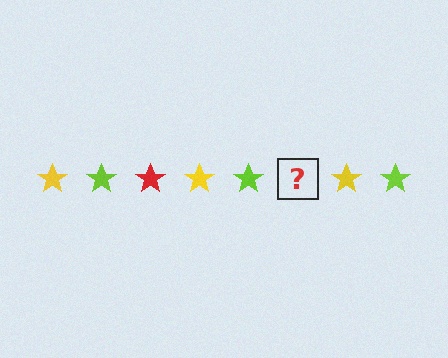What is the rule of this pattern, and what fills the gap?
The rule is that the pattern cycles through yellow, lime, red stars. The gap should be filled with a red star.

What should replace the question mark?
The question mark should be replaced with a red star.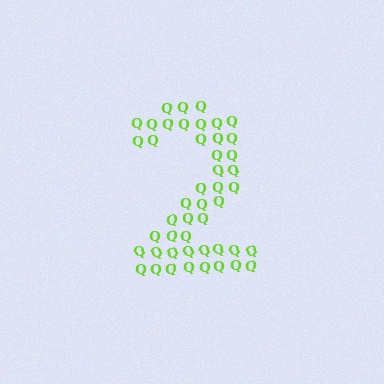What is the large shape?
The large shape is the digit 2.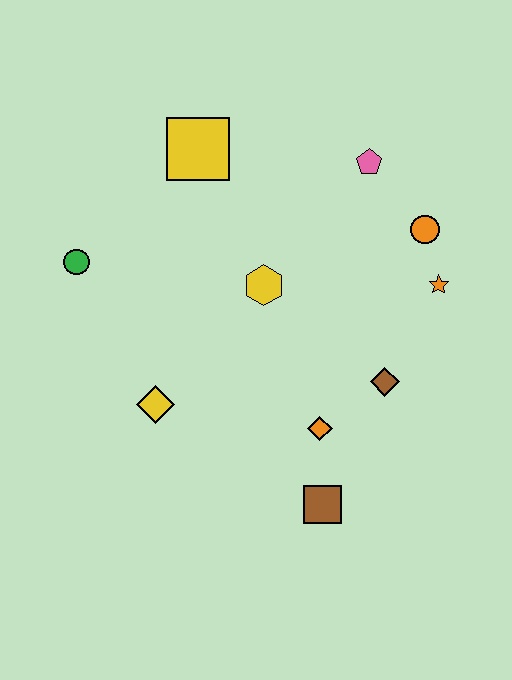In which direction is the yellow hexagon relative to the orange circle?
The yellow hexagon is to the left of the orange circle.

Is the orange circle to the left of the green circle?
No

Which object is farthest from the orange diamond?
The yellow square is farthest from the orange diamond.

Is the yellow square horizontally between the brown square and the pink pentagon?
No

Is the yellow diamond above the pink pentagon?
No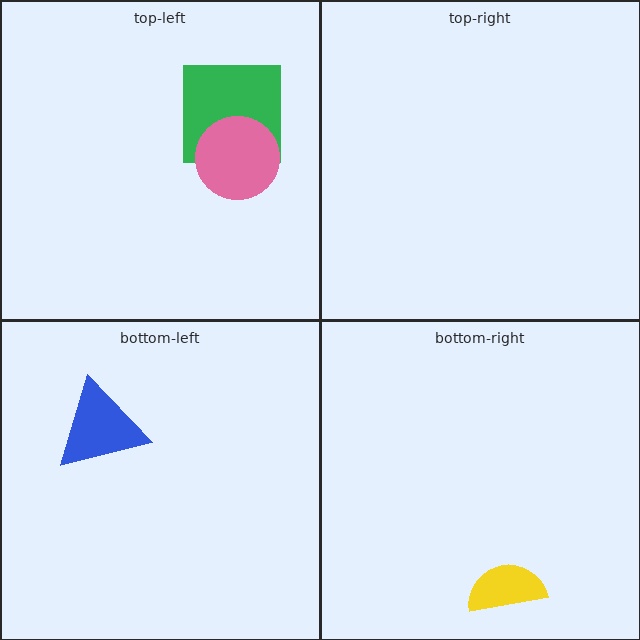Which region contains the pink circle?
The top-left region.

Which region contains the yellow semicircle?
The bottom-right region.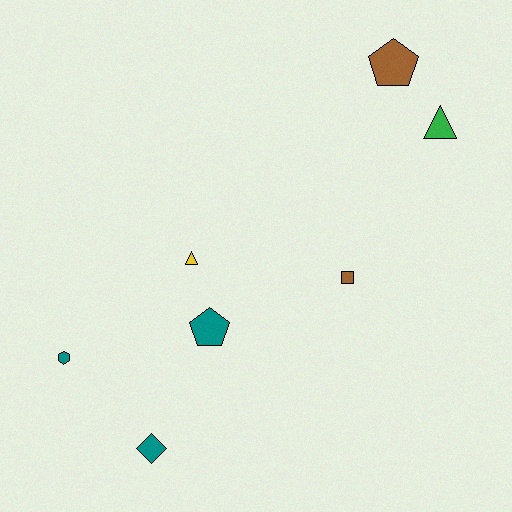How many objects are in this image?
There are 7 objects.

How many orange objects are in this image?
There are no orange objects.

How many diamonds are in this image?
There is 1 diamond.